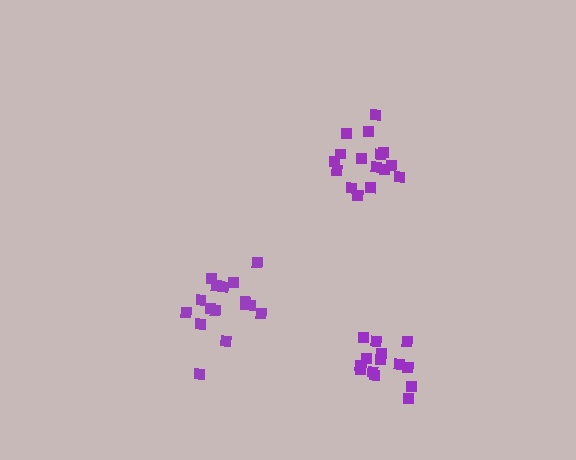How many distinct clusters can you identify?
There are 3 distinct clusters.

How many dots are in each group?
Group 1: 14 dots, Group 2: 16 dots, Group 3: 16 dots (46 total).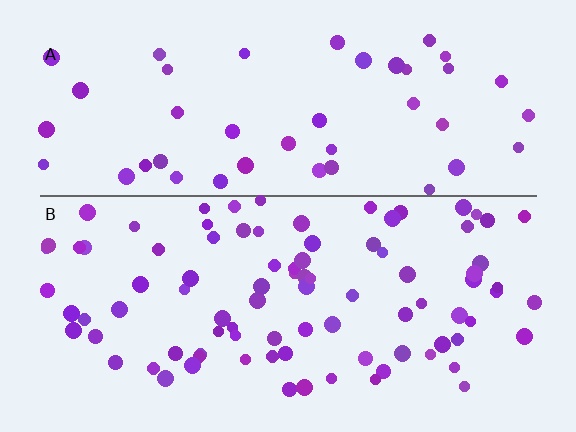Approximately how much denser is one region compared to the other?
Approximately 2.0× — region B over region A.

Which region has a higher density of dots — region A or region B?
B (the bottom).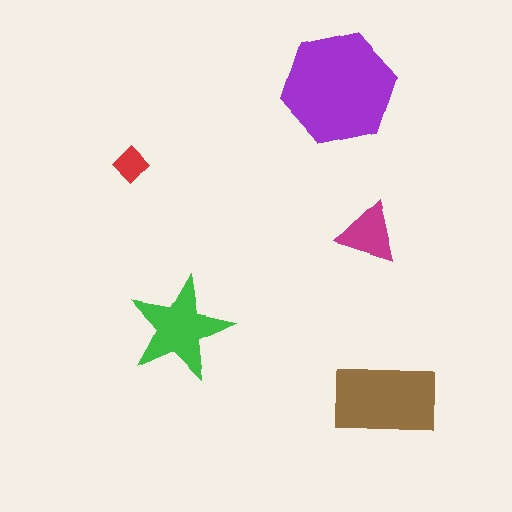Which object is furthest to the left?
The red diamond is leftmost.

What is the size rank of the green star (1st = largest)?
3rd.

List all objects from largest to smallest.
The purple hexagon, the brown rectangle, the green star, the magenta triangle, the red diamond.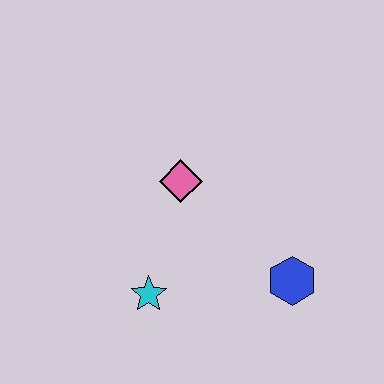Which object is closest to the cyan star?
The pink diamond is closest to the cyan star.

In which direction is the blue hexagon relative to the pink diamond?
The blue hexagon is to the right of the pink diamond.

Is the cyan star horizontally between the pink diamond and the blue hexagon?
No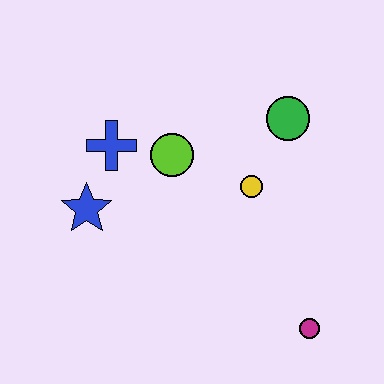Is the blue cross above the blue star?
Yes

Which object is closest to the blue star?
The blue cross is closest to the blue star.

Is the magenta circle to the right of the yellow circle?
Yes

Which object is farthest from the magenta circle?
The blue cross is farthest from the magenta circle.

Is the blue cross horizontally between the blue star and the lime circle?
Yes